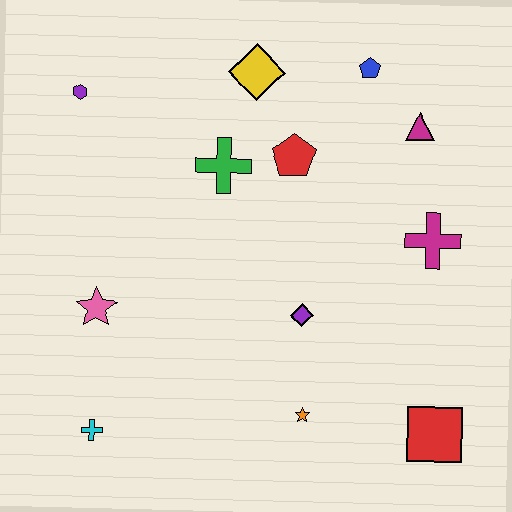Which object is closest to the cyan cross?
The pink star is closest to the cyan cross.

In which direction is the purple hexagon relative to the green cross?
The purple hexagon is to the left of the green cross.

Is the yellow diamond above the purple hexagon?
Yes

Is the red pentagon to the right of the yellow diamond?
Yes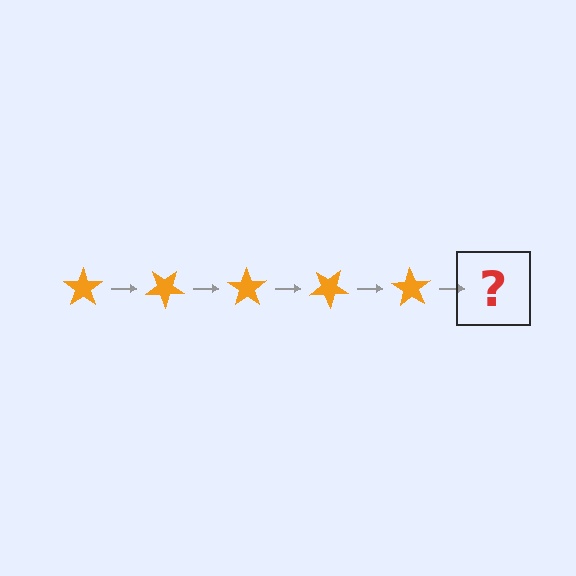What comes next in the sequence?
The next element should be an orange star rotated 175 degrees.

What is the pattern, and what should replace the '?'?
The pattern is that the star rotates 35 degrees each step. The '?' should be an orange star rotated 175 degrees.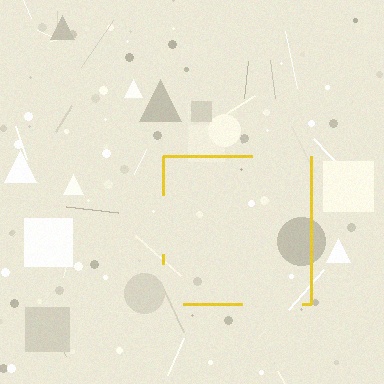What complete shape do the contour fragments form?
The contour fragments form a square.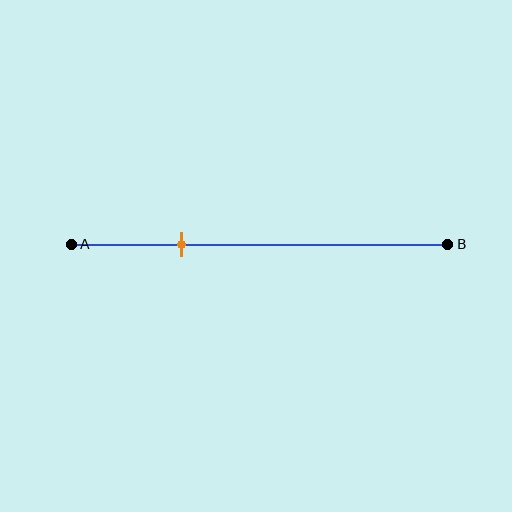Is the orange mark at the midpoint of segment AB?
No, the mark is at about 30% from A, not at the 50% midpoint.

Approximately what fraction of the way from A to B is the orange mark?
The orange mark is approximately 30% of the way from A to B.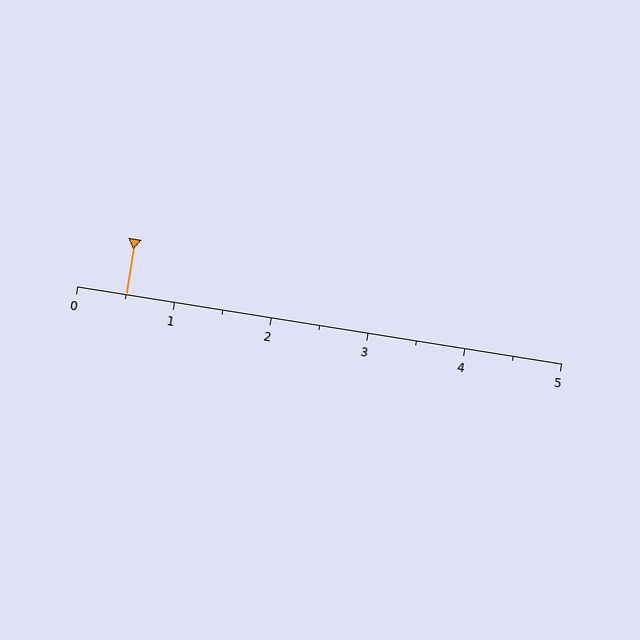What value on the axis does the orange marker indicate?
The marker indicates approximately 0.5.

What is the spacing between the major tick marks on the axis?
The major ticks are spaced 1 apart.